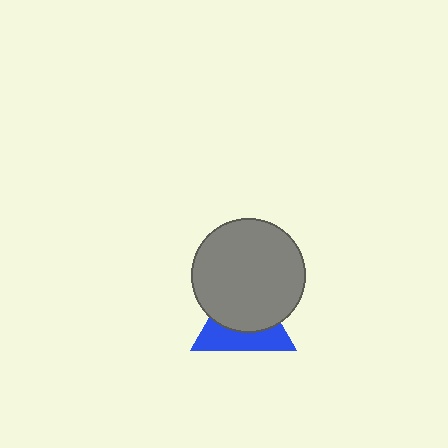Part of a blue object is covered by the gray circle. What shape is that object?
It is a triangle.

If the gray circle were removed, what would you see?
You would see the complete blue triangle.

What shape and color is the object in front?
The object in front is a gray circle.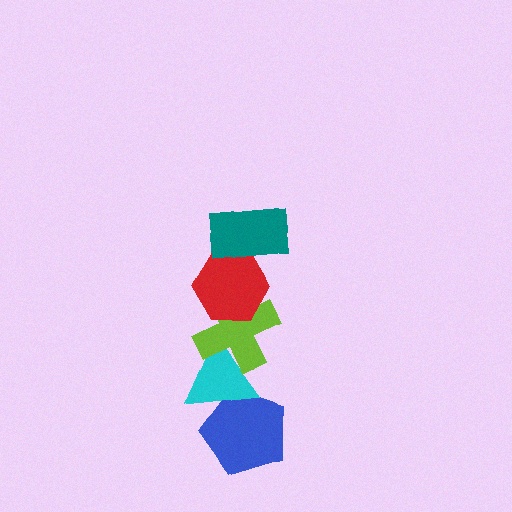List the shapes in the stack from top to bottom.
From top to bottom: the teal rectangle, the red hexagon, the lime cross, the cyan triangle, the blue pentagon.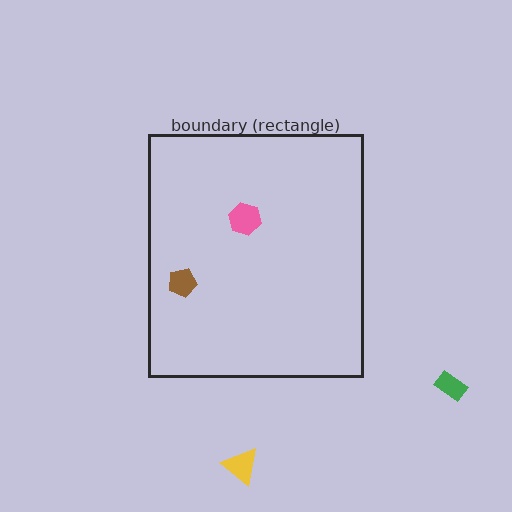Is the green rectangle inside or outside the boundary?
Outside.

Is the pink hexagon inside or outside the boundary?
Inside.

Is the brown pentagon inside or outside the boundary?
Inside.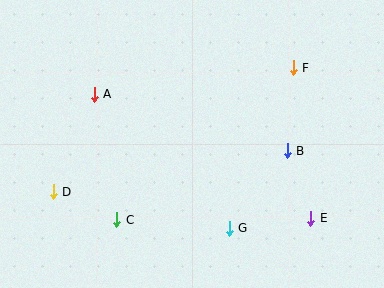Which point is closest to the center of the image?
Point G at (229, 228) is closest to the center.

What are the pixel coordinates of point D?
Point D is at (53, 192).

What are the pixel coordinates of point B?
Point B is at (287, 151).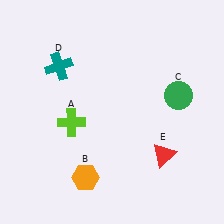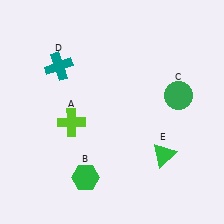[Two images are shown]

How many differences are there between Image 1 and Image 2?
There are 2 differences between the two images.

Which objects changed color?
B changed from orange to green. E changed from red to green.